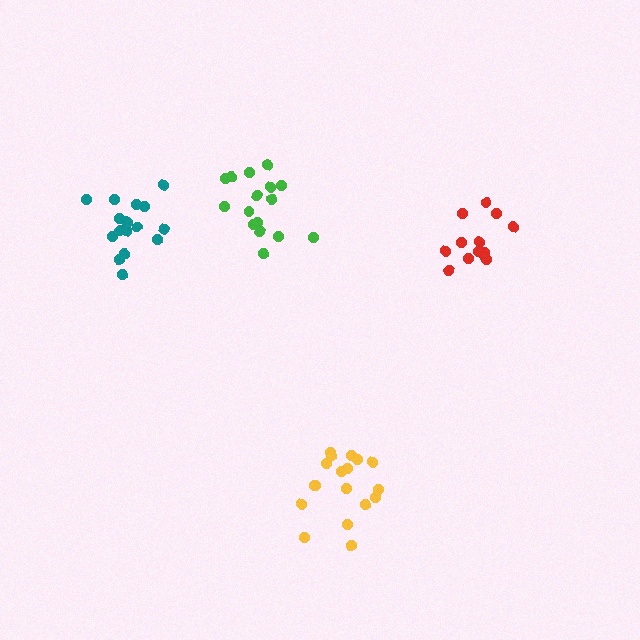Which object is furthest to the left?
The teal cluster is leftmost.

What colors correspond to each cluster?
The clusters are colored: red, teal, green, yellow.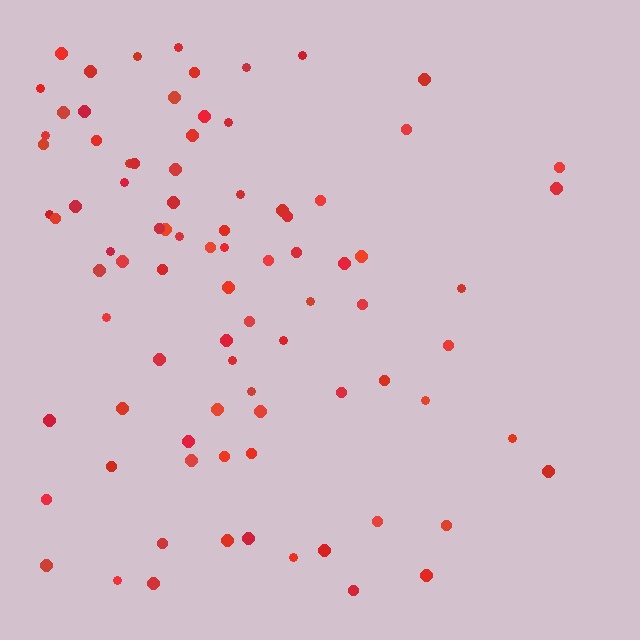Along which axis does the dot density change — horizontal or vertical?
Horizontal.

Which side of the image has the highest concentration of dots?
The left.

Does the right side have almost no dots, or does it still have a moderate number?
Still a moderate number, just noticeably fewer than the left.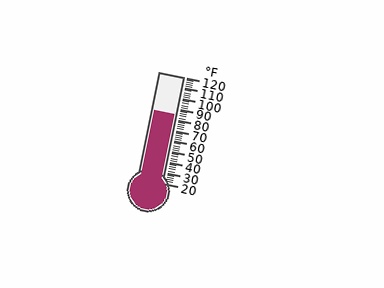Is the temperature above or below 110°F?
The temperature is below 110°F.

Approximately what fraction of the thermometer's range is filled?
The thermometer is filled to approximately 65% of its range.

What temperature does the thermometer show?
The thermometer shows approximately 84°F.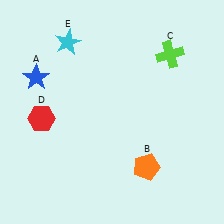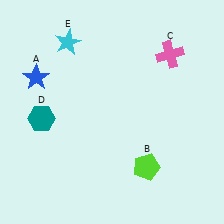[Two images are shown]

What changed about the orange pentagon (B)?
In Image 1, B is orange. In Image 2, it changed to lime.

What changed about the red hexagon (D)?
In Image 1, D is red. In Image 2, it changed to teal.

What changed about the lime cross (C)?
In Image 1, C is lime. In Image 2, it changed to pink.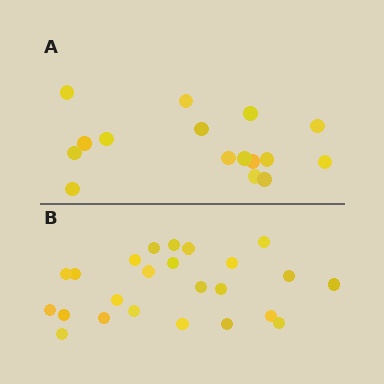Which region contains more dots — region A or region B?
Region B (the bottom region) has more dots.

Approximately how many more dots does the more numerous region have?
Region B has roughly 8 or so more dots than region A.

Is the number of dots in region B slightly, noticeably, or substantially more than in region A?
Region B has substantially more. The ratio is roughly 1.5 to 1.